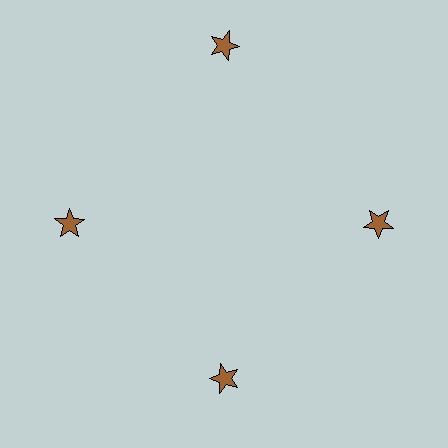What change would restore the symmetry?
The symmetry would be restored by moving it inward, back onto the ring so that all 4 stars sit at equal angles and equal distance from the center.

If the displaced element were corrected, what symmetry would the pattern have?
It would have 4-fold rotational symmetry — the pattern would map onto itself every 90 degrees.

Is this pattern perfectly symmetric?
No. The 4 brown stars are arranged in a ring, but one element near the 12 o'clock position is pushed outward from the center, breaking the 4-fold rotational symmetry.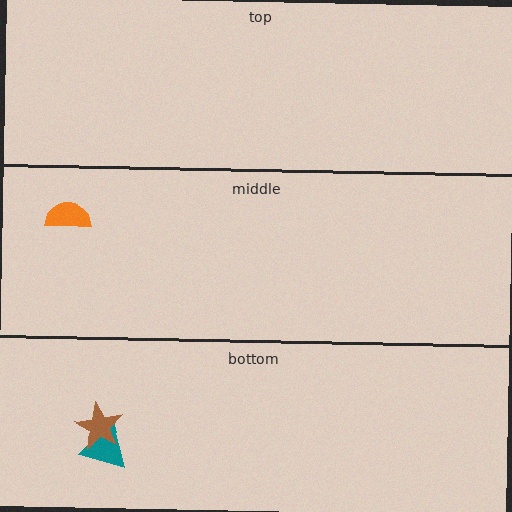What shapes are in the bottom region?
The teal triangle, the brown star.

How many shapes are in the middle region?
1.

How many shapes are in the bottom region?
2.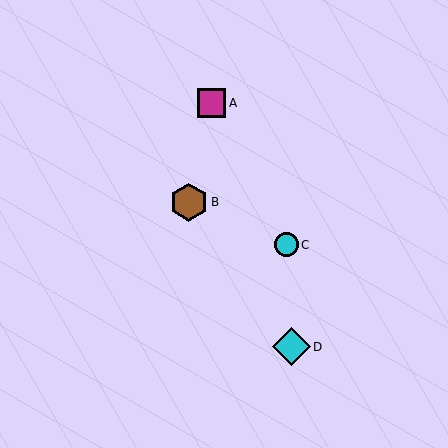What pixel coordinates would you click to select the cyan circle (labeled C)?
Click at (287, 245) to select the cyan circle C.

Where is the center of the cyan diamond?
The center of the cyan diamond is at (292, 347).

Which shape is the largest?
The brown hexagon (labeled B) is the largest.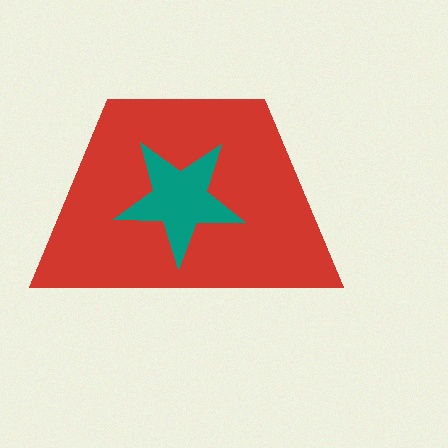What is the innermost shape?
The teal star.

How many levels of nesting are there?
2.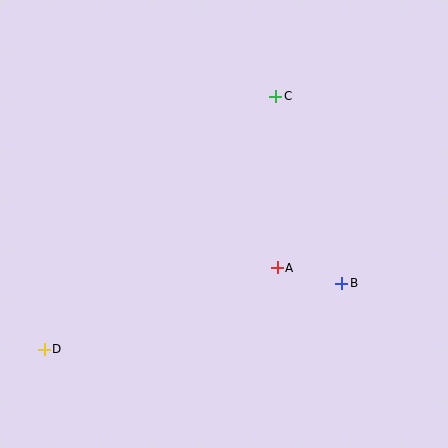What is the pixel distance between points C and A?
The distance between C and A is 172 pixels.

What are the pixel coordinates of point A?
Point A is at (277, 268).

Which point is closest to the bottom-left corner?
Point D is closest to the bottom-left corner.